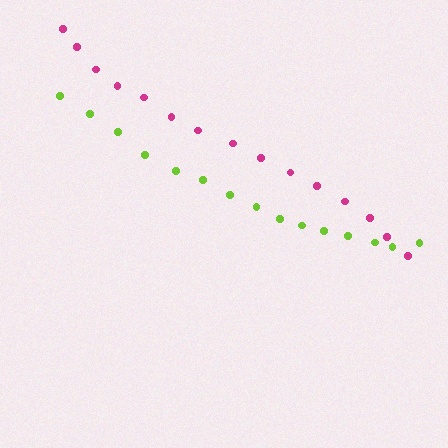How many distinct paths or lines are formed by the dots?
There are 2 distinct paths.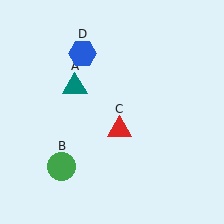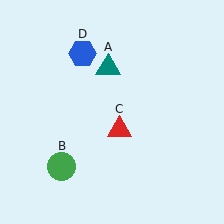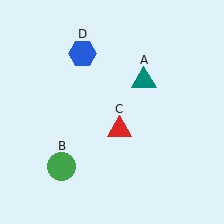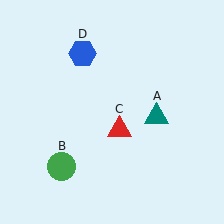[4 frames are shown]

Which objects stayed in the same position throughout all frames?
Green circle (object B) and red triangle (object C) and blue hexagon (object D) remained stationary.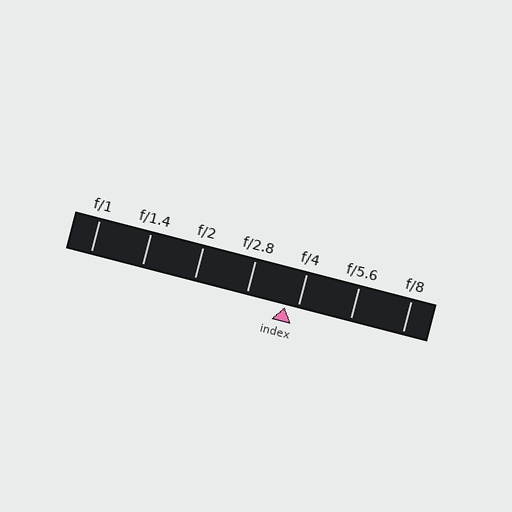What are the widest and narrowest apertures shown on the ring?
The widest aperture shown is f/1 and the narrowest is f/8.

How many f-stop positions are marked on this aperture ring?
There are 7 f-stop positions marked.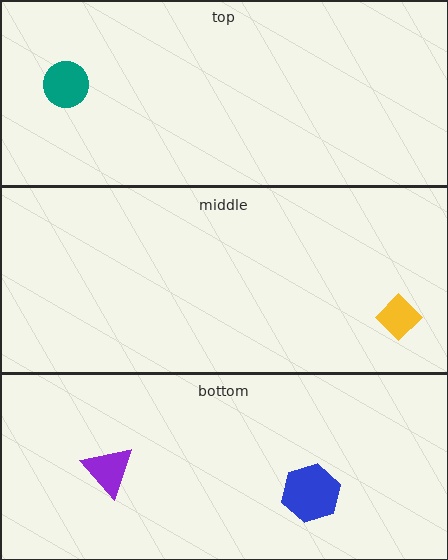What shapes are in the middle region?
The yellow diamond.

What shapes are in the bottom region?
The blue hexagon, the purple triangle.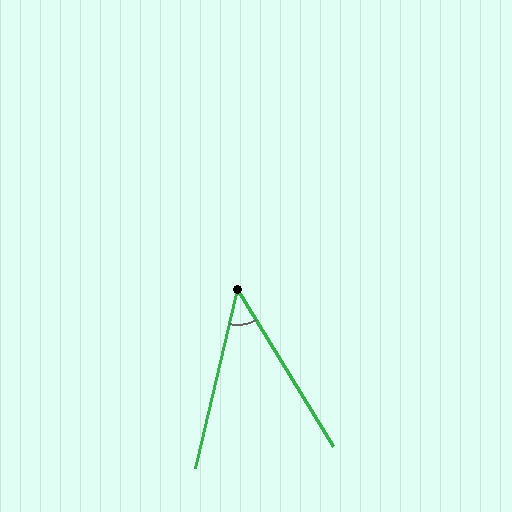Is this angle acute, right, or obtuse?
It is acute.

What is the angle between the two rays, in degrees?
Approximately 44 degrees.